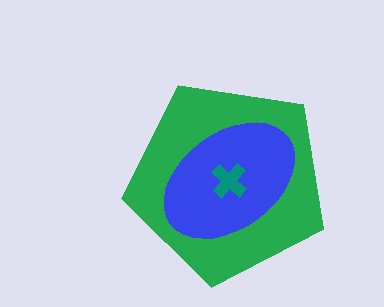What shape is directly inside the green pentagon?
The blue ellipse.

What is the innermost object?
The teal cross.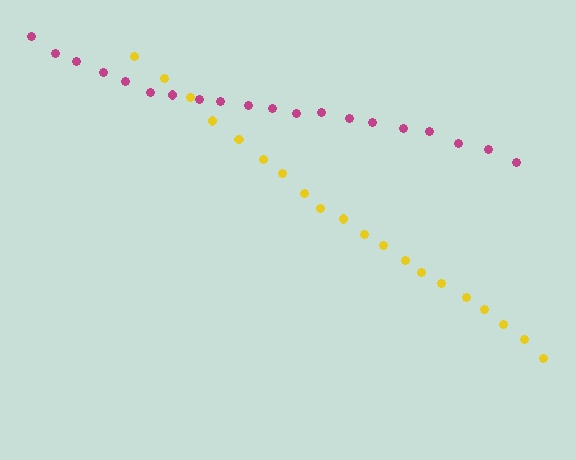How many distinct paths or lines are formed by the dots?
There are 2 distinct paths.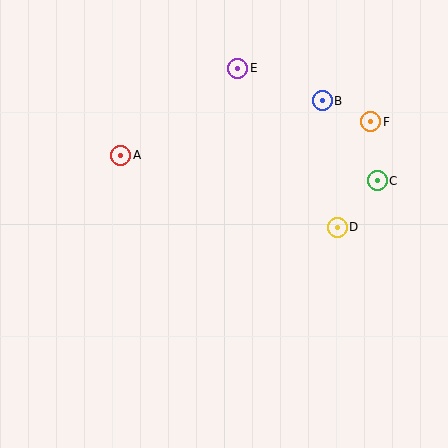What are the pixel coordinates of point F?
Point F is at (371, 122).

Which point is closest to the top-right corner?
Point F is closest to the top-right corner.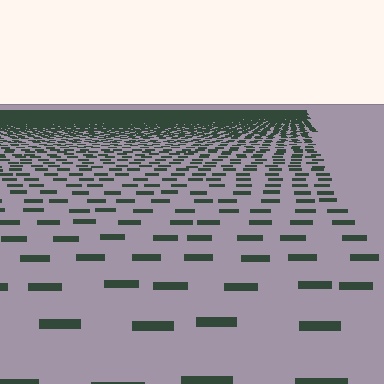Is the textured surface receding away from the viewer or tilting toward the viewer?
The surface is receding away from the viewer. Texture elements get smaller and denser toward the top.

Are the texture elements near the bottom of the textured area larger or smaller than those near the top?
Larger. Near the bottom, elements are closer to the viewer and appear at a bigger on-screen size.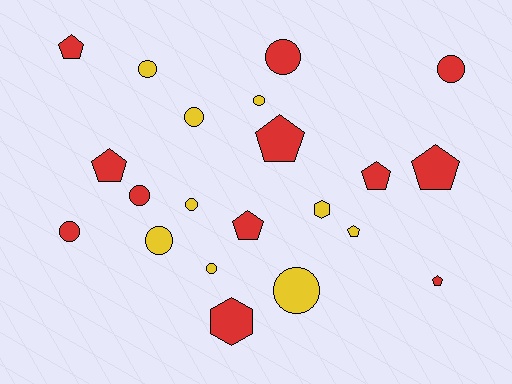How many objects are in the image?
There are 21 objects.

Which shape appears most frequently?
Circle, with 11 objects.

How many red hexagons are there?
There is 1 red hexagon.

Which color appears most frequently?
Red, with 12 objects.